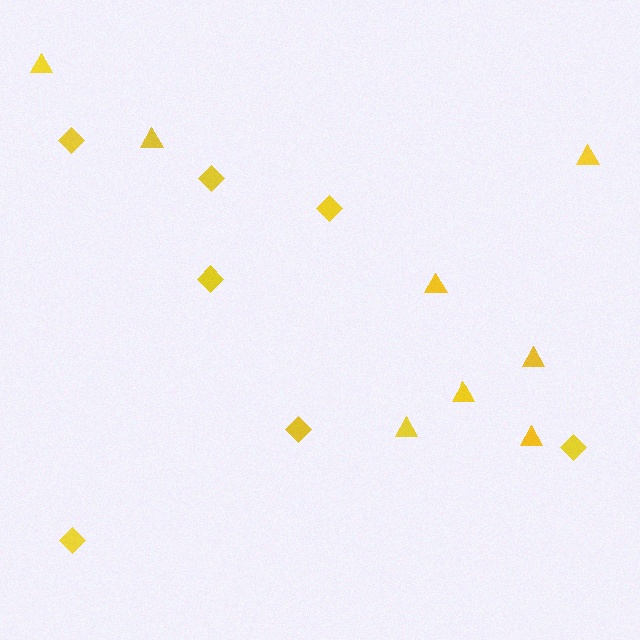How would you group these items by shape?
There are 2 groups: one group of diamonds (7) and one group of triangles (8).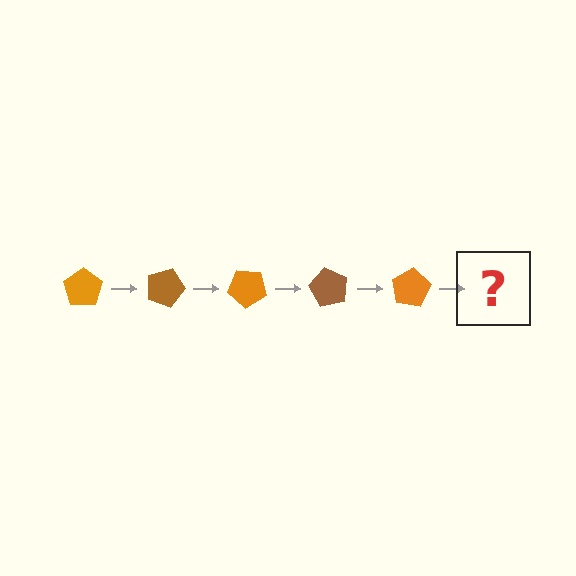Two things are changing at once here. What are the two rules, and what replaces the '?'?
The two rules are that it rotates 20 degrees each step and the color cycles through orange and brown. The '?' should be a brown pentagon, rotated 100 degrees from the start.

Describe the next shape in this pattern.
It should be a brown pentagon, rotated 100 degrees from the start.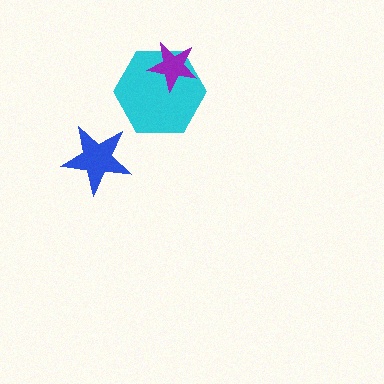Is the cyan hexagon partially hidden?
Yes, it is partially covered by another shape.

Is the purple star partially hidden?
No, no other shape covers it.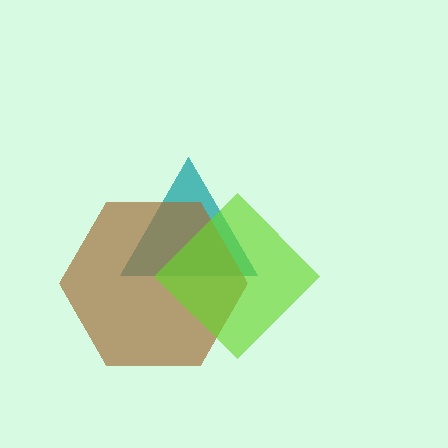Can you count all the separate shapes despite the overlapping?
Yes, there are 3 separate shapes.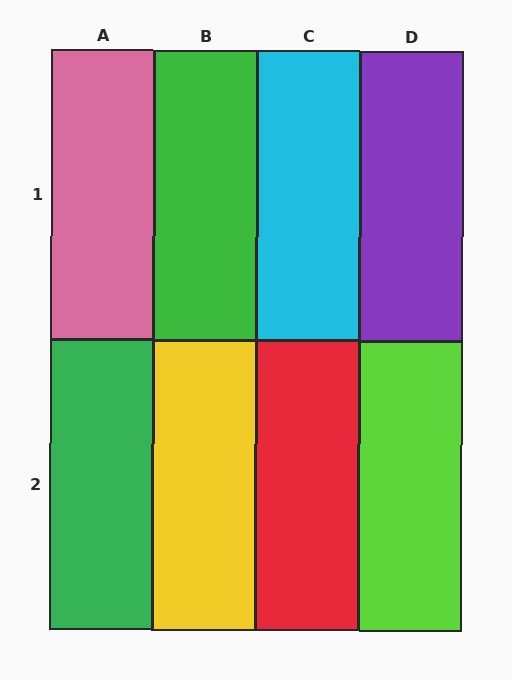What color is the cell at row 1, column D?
Purple.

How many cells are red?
1 cell is red.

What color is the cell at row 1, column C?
Cyan.